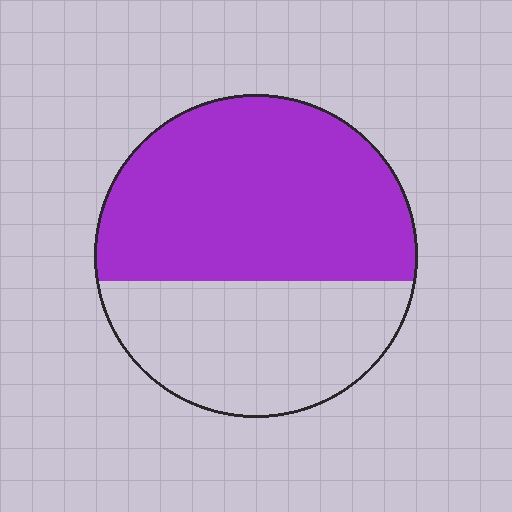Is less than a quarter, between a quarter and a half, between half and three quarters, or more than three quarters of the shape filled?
Between half and three quarters.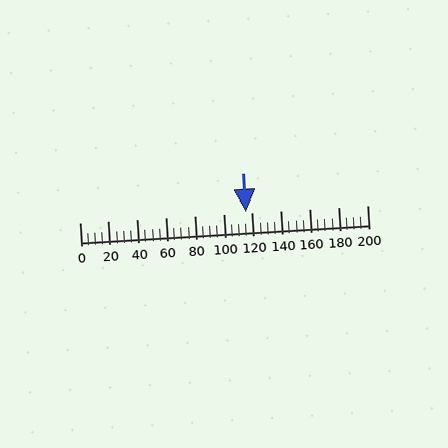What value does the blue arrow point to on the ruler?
The blue arrow points to approximately 115.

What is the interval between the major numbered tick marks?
The major tick marks are spaced 20 units apart.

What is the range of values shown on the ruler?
The ruler shows values from 0 to 200.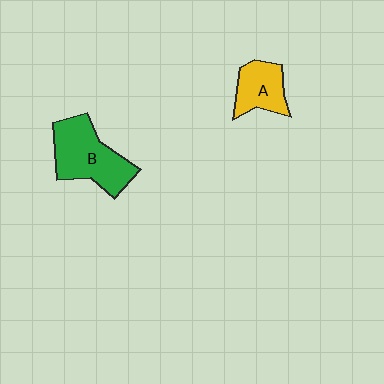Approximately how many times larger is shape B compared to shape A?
Approximately 1.7 times.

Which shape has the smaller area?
Shape A (yellow).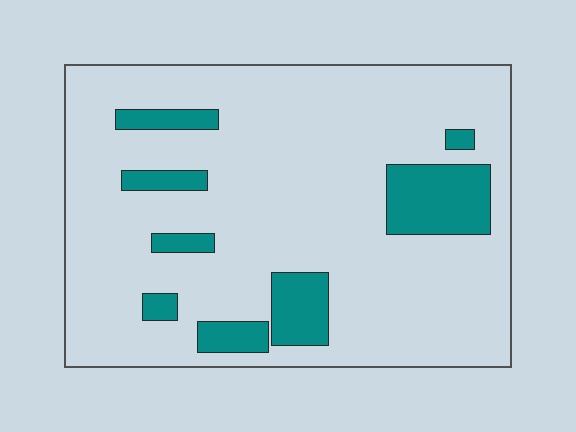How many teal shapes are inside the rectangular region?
8.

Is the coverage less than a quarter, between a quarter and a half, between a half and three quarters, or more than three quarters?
Less than a quarter.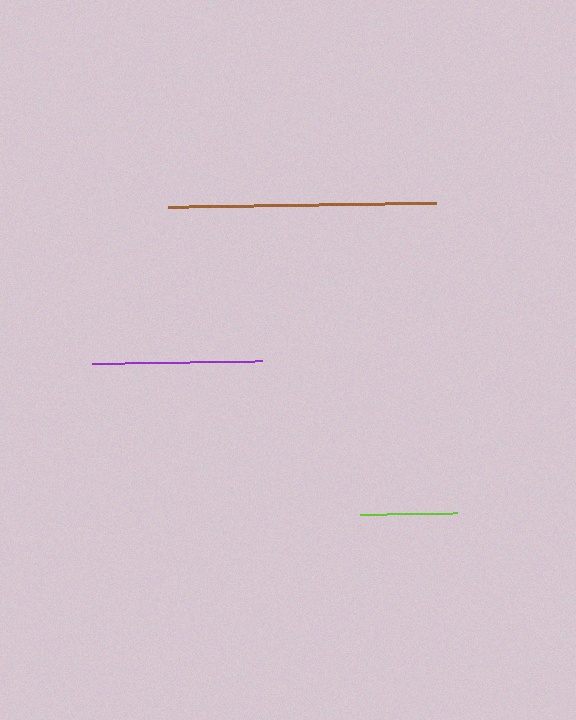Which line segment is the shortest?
The lime line is the shortest at approximately 98 pixels.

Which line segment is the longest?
The brown line is the longest at approximately 267 pixels.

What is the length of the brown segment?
The brown segment is approximately 267 pixels long.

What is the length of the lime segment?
The lime segment is approximately 98 pixels long.